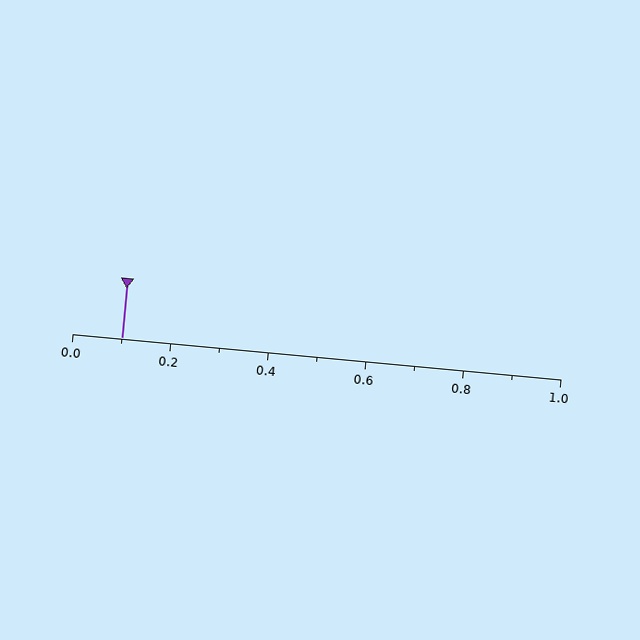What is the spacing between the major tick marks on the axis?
The major ticks are spaced 0.2 apart.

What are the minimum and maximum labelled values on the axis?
The axis runs from 0.0 to 1.0.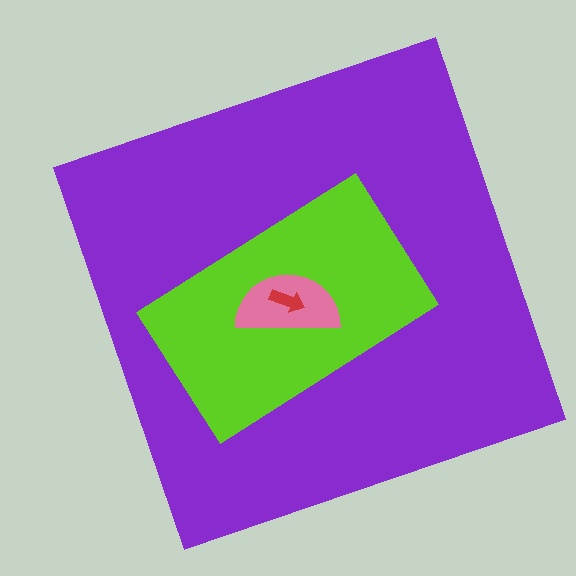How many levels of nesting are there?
4.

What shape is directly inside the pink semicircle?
The red arrow.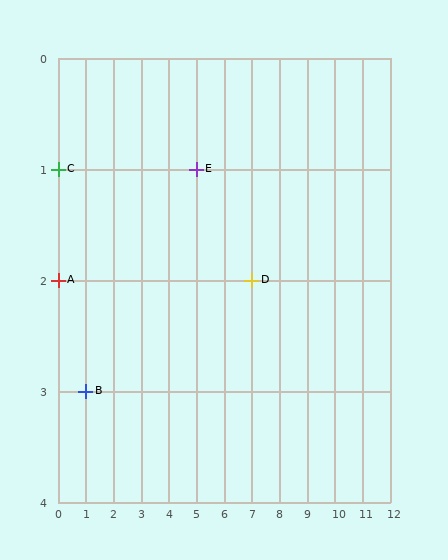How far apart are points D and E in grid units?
Points D and E are 2 columns and 1 row apart (about 2.2 grid units diagonally).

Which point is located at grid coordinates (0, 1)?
Point C is at (0, 1).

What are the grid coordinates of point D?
Point D is at grid coordinates (7, 2).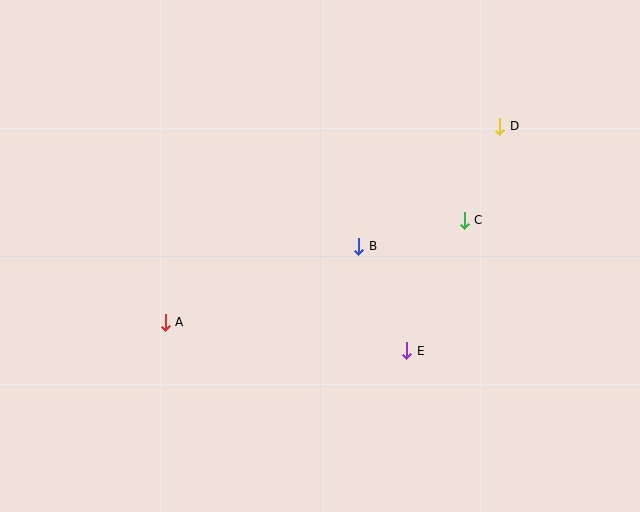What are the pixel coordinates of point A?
Point A is at (165, 322).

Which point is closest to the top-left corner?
Point A is closest to the top-left corner.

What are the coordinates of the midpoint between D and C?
The midpoint between D and C is at (482, 173).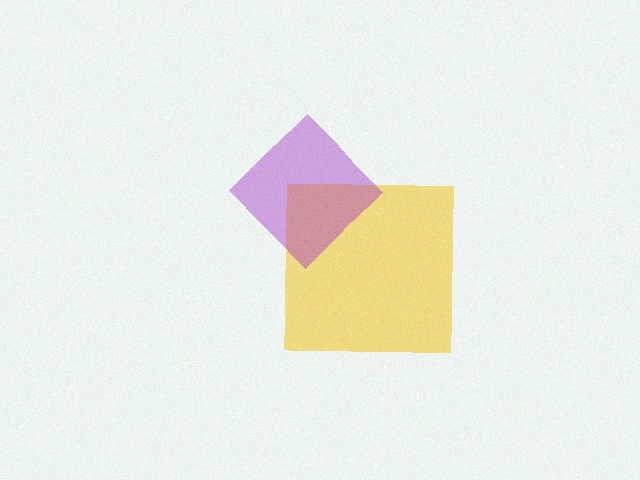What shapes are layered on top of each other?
The layered shapes are: a yellow square, a purple diamond.